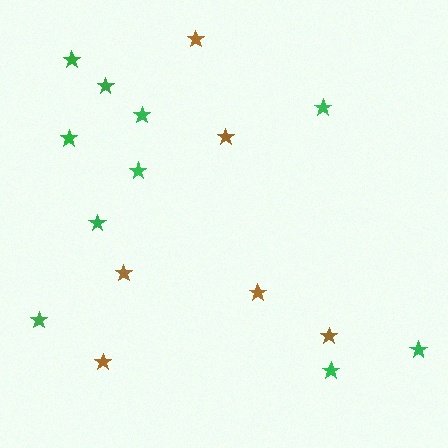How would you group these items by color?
There are 2 groups: one group of brown stars (6) and one group of green stars (10).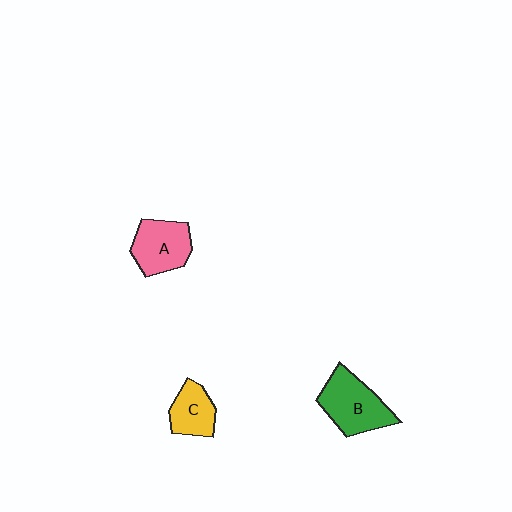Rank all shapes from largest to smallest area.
From largest to smallest: B (green), A (pink), C (yellow).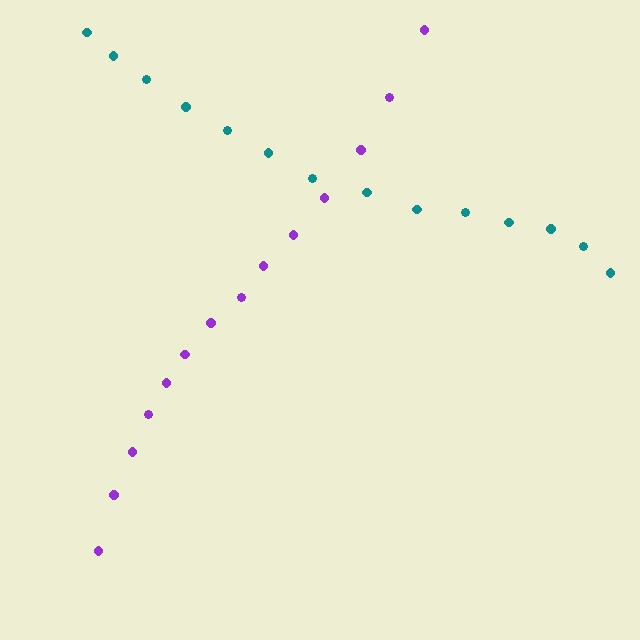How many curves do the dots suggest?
There are 2 distinct paths.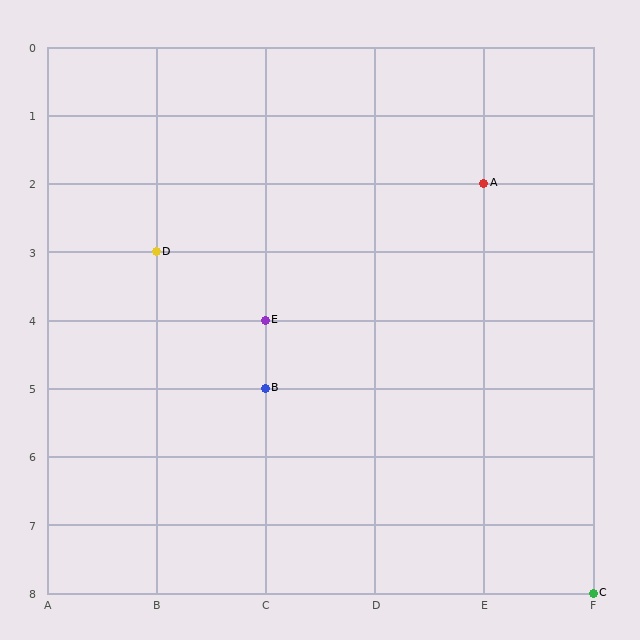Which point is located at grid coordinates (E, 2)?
Point A is at (E, 2).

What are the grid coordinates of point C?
Point C is at grid coordinates (F, 8).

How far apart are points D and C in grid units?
Points D and C are 4 columns and 5 rows apart (about 6.4 grid units diagonally).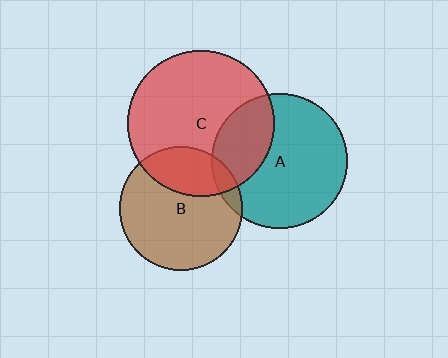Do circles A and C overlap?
Yes.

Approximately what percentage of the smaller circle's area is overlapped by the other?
Approximately 30%.